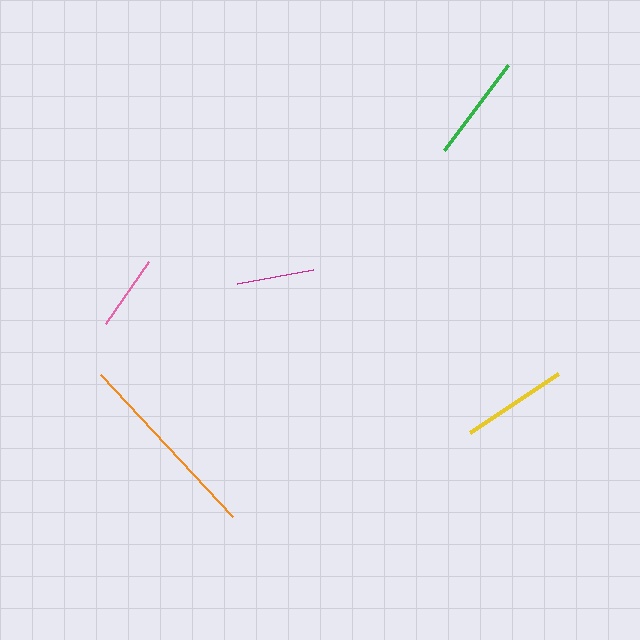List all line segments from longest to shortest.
From longest to shortest: orange, green, yellow, magenta, pink.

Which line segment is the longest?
The orange line is the longest at approximately 193 pixels.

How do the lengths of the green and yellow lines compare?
The green and yellow lines are approximately the same length.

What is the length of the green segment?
The green segment is approximately 106 pixels long.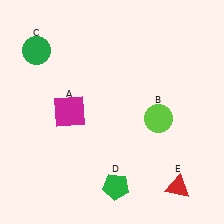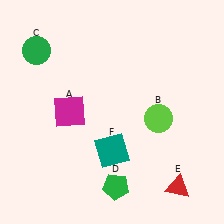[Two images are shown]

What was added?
A teal square (F) was added in Image 2.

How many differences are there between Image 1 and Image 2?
There is 1 difference between the two images.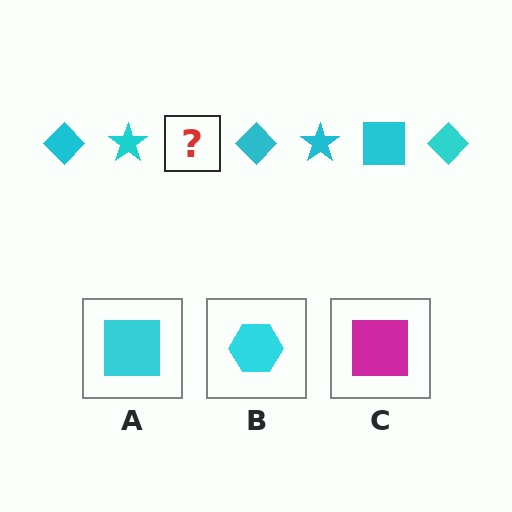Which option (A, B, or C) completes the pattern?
A.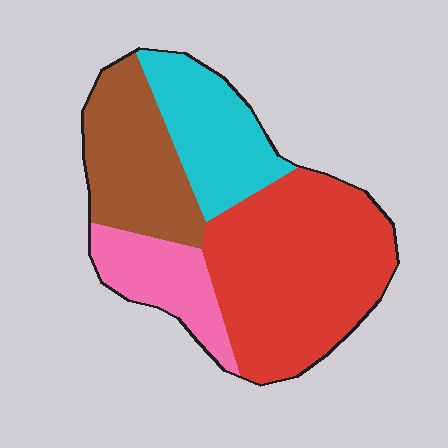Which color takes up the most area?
Red, at roughly 45%.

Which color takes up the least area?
Pink, at roughly 15%.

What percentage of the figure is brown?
Brown takes up about one fifth (1/5) of the figure.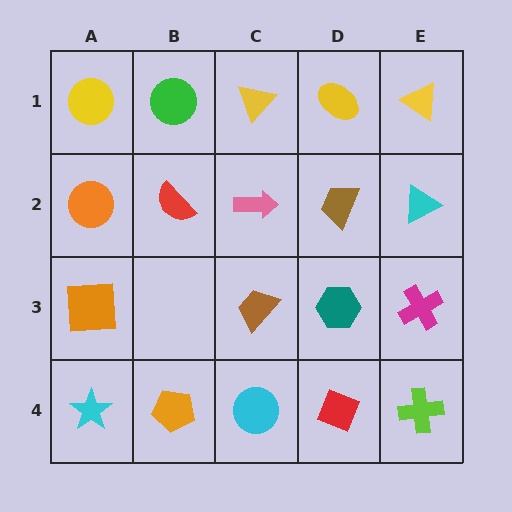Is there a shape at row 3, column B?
No, that cell is empty.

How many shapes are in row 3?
4 shapes.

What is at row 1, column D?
A yellow ellipse.